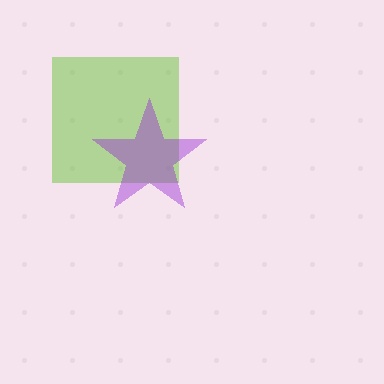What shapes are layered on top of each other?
The layered shapes are: a lime square, a purple star.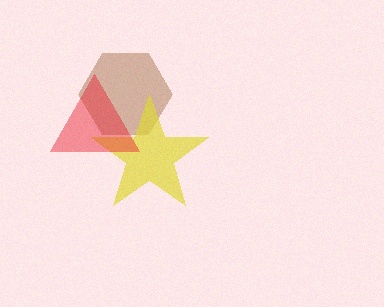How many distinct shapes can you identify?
There are 3 distinct shapes: a brown hexagon, a yellow star, a red triangle.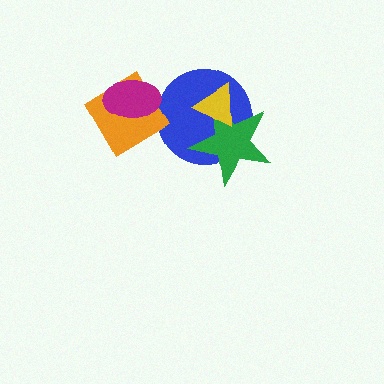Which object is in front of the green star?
The yellow triangle is in front of the green star.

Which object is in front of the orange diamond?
The magenta ellipse is in front of the orange diamond.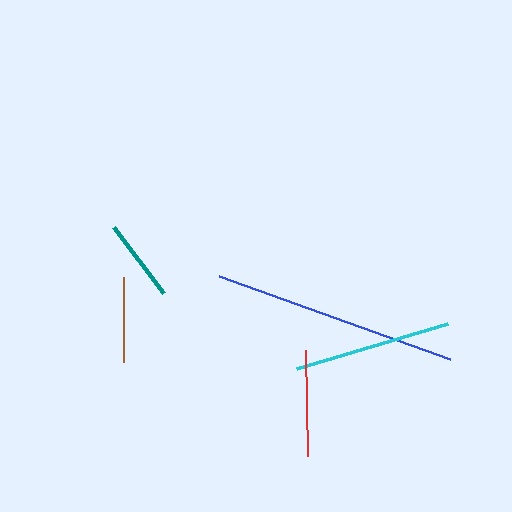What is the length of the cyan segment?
The cyan segment is approximately 157 pixels long.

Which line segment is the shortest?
The teal line is the shortest at approximately 83 pixels.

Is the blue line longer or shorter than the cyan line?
The blue line is longer than the cyan line.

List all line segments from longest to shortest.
From longest to shortest: blue, cyan, red, brown, teal.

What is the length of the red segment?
The red segment is approximately 106 pixels long.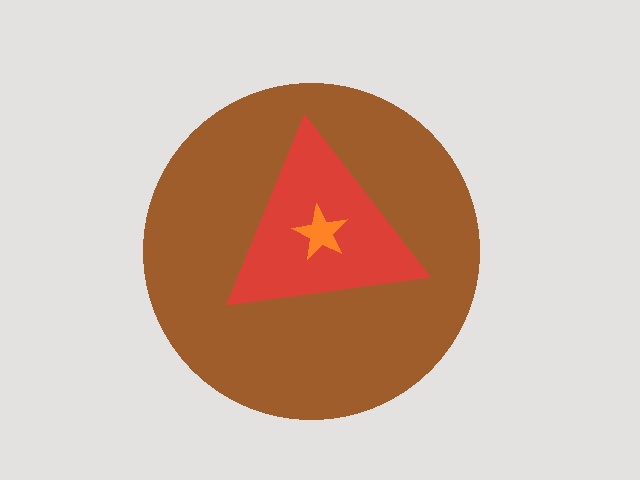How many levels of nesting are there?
3.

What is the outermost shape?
The brown circle.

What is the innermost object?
The orange star.